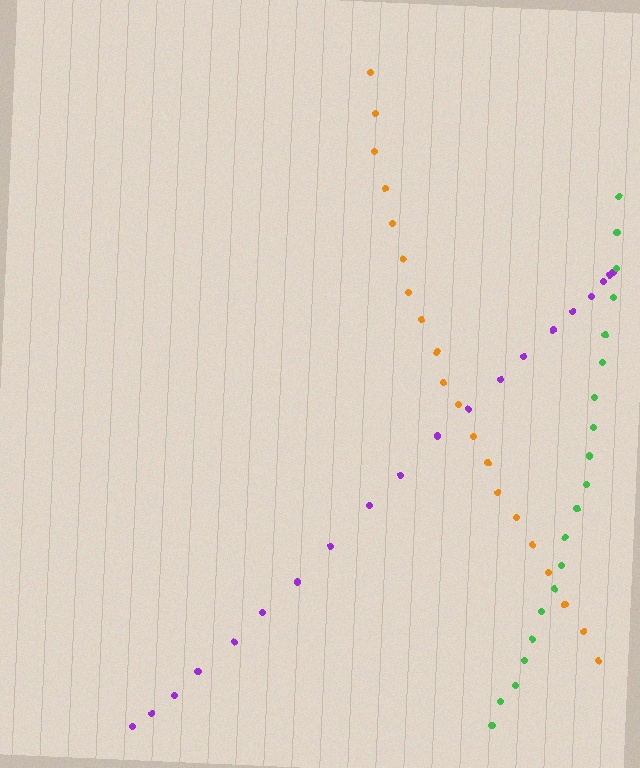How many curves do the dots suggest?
There are 3 distinct paths.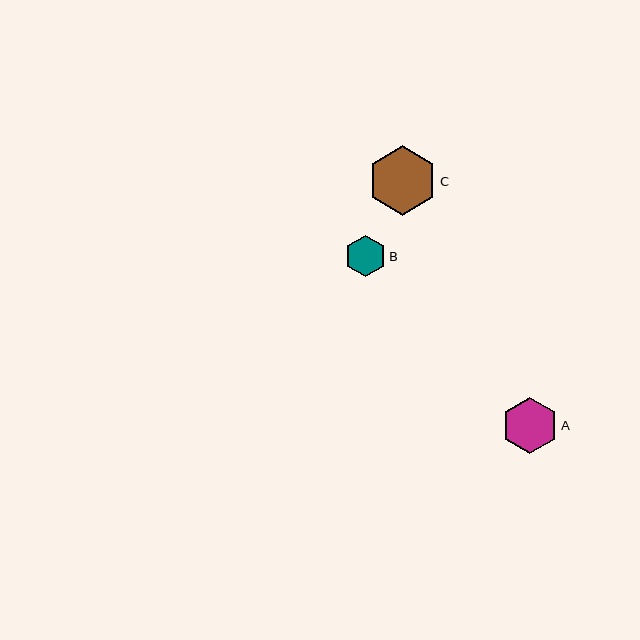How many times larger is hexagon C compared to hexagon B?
Hexagon C is approximately 1.7 times the size of hexagon B.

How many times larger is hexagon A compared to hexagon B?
Hexagon A is approximately 1.4 times the size of hexagon B.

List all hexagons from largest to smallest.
From largest to smallest: C, A, B.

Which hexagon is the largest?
Hexagon C is the largest with a size of approximately 70 pixels.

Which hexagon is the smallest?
Hexagon B is the smallest with a size of approximately 41 pixels.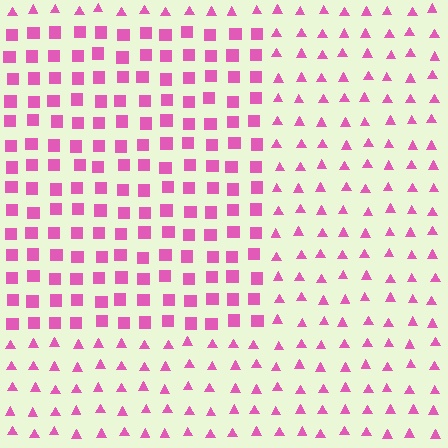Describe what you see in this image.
The image is filled with small pink elements arranged in a uniform grid. A rectangle-shaped region contains squares, while the surrounding area contains triangles. The boundary is defined purely by the change in element shape.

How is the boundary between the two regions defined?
The boundary is defined by a change in element shape: squares inside vs. triangles outside. All elements share the same color and spacing.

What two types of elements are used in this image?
The image uses squares inside the rectangle region and triangles outside it.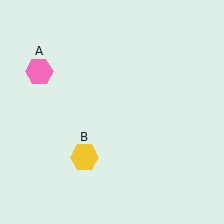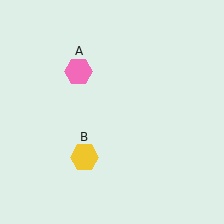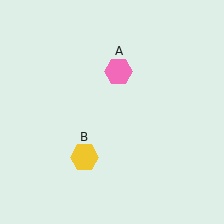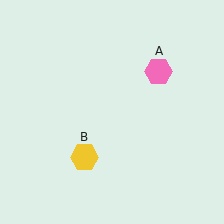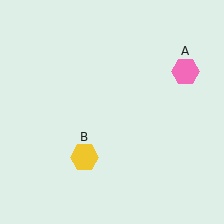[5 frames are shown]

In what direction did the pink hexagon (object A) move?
The pink hexagon (object A) moved right.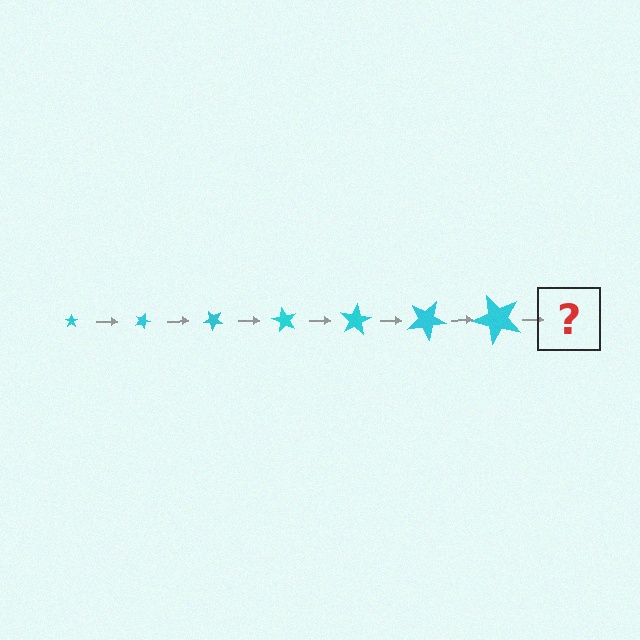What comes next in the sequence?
The next element should be a star, larger than the previous one and rotated 140 degrees from the start.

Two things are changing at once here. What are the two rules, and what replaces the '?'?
The two rules are that the star grows larger each step and it rotates 20 degrees each step. The '?' should be a star, larger than the previous one and rotated 140 degrees from the start.